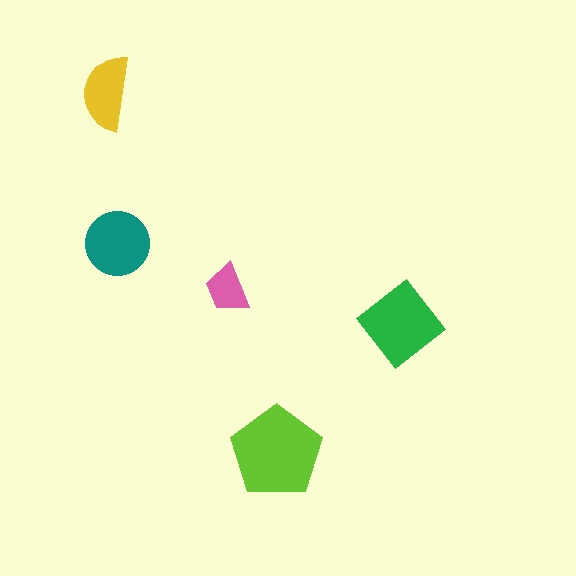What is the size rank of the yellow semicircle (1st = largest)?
4th.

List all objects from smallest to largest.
The pink trapezoid, the yellow semicircle, the teal circle, the green diamond, the lime pentagon.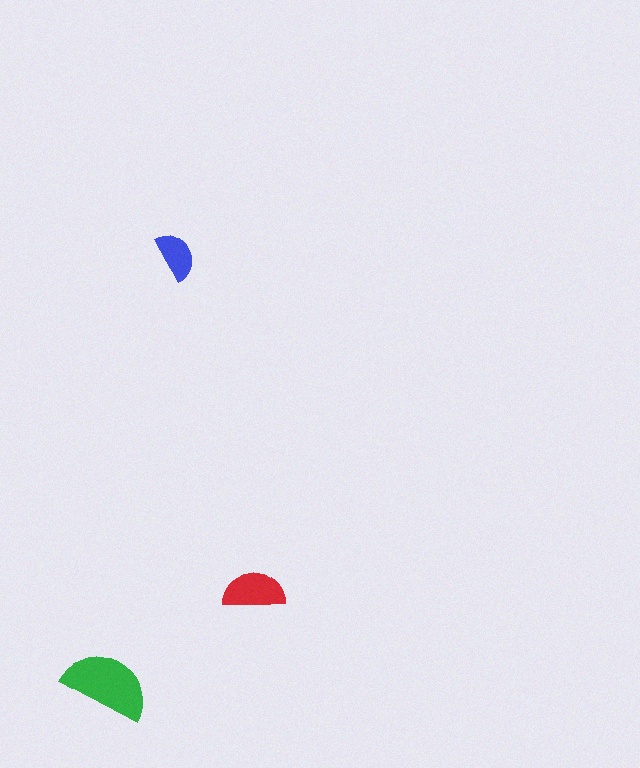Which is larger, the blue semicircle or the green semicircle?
The green one.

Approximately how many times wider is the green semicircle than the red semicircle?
About 1.5 times wider.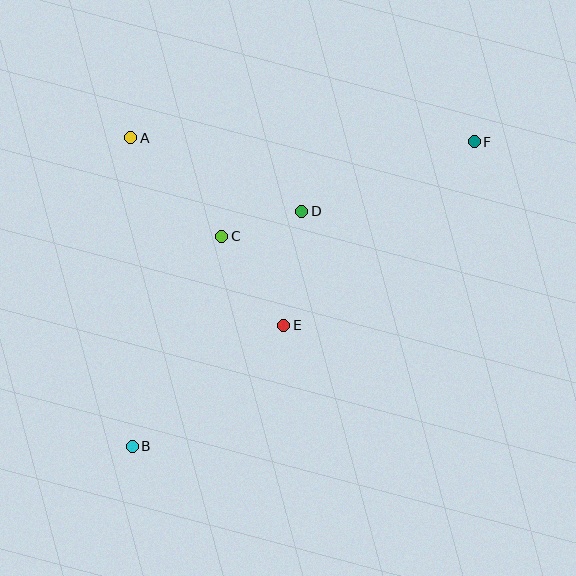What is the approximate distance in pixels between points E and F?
The distance between E and F is approximately 264 pixels.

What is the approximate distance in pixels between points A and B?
The distance between A and B is approximately 309 pixels.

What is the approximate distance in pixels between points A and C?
The distance between A and C is approximately 134 pixels.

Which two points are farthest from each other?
Points B and F are farthest from each other.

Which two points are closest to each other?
Points C and D are closest to each other.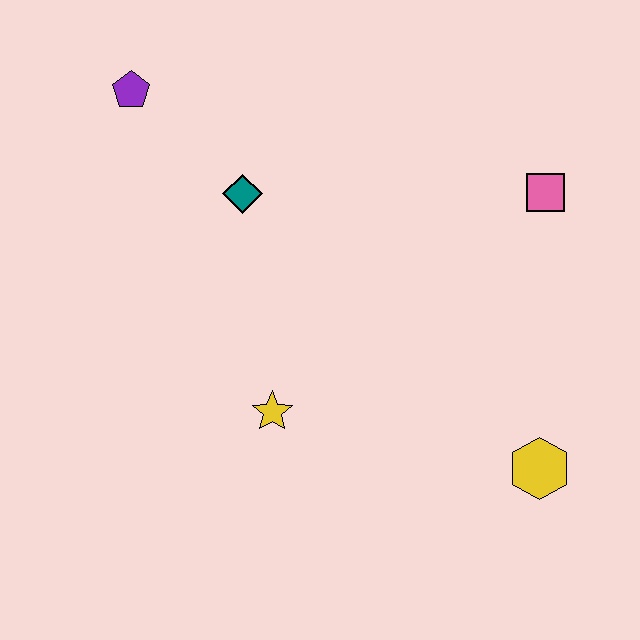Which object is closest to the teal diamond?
The purple pentagon is closest to the teal diamond.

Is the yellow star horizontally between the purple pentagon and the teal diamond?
No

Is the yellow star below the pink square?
Yes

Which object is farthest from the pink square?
The purple pentagon is farthest from the pink square.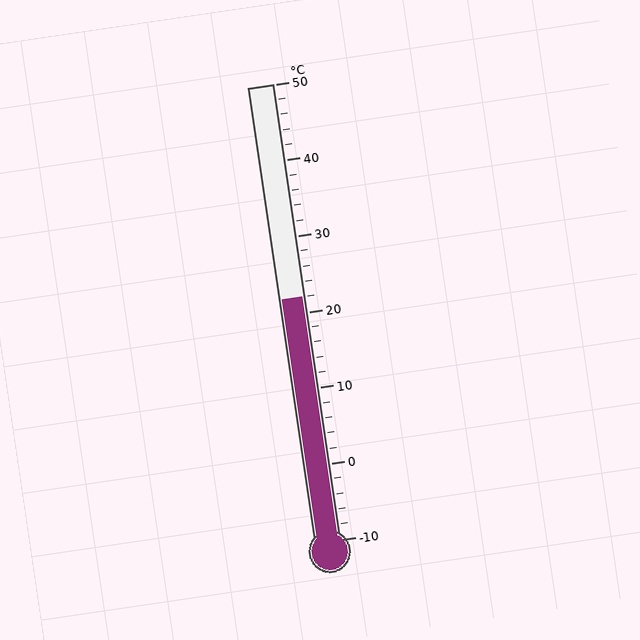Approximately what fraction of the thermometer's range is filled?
The thermometer is filled to approximately 55% of its range.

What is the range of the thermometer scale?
The thermometer scale ranges from -10°C to 50°C.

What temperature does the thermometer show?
The thermometer shows approximately 22°C.